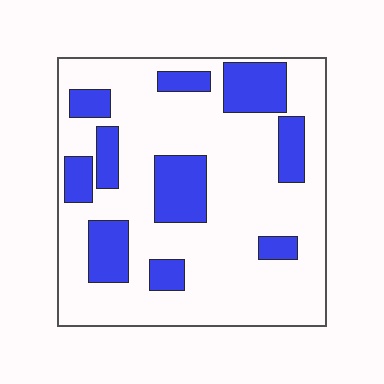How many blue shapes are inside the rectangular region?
10.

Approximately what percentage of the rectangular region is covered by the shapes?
Approximately 25%.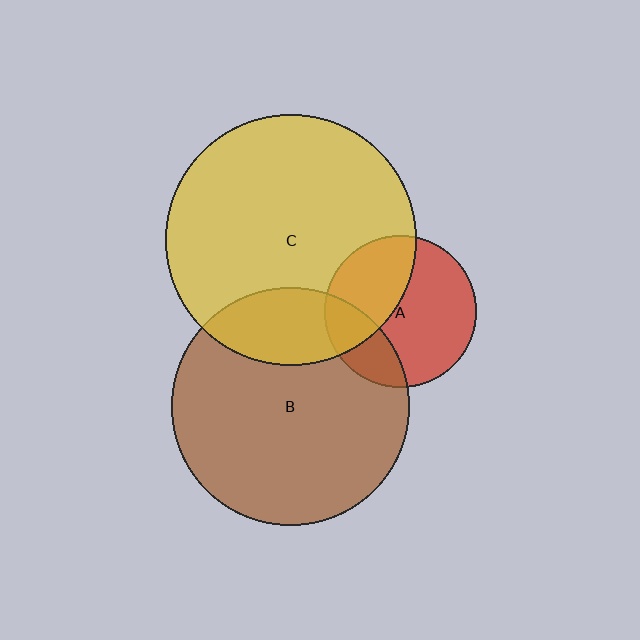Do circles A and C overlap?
Yes.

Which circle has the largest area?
Circle C (yellow).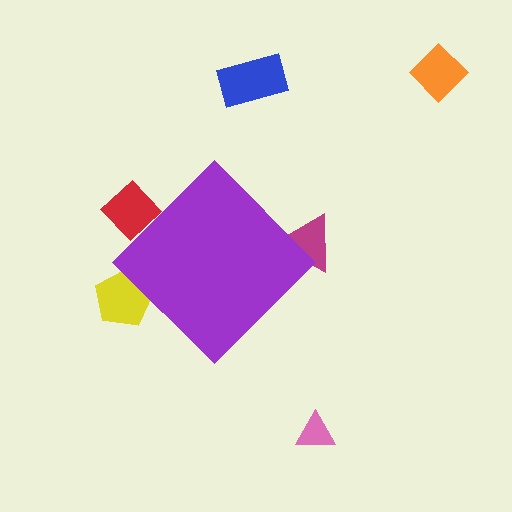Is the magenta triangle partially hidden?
Yes, the magenta triangle is partially hidden behind the purple diamond.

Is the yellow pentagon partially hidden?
Yes, the yellow pentagon is partially hidden behind the purple diamond.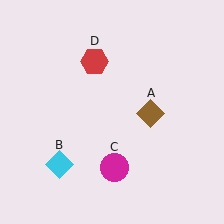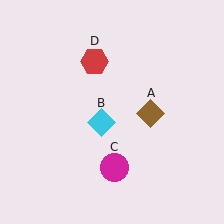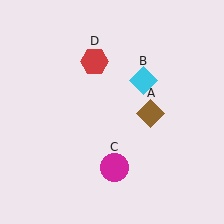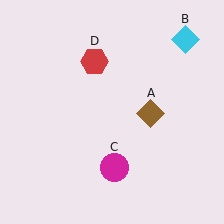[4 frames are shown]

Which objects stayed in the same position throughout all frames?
Brown diamond (object A) and magenta circle (object C) and red hexagon (object D) remained stationary.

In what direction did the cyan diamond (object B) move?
The cyan diamond (object B) moved up and to the right.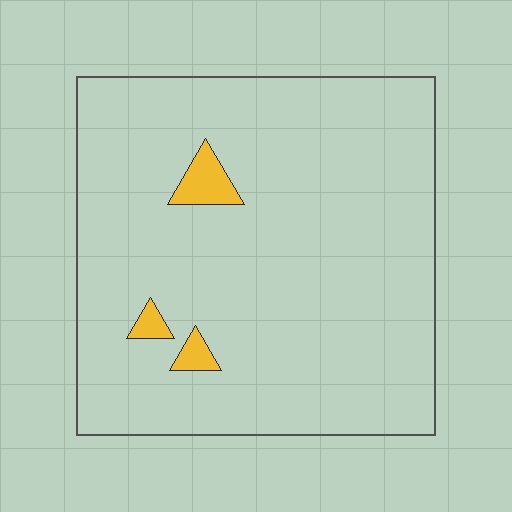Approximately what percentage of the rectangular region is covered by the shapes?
Approximately 5%.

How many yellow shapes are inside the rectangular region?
3.